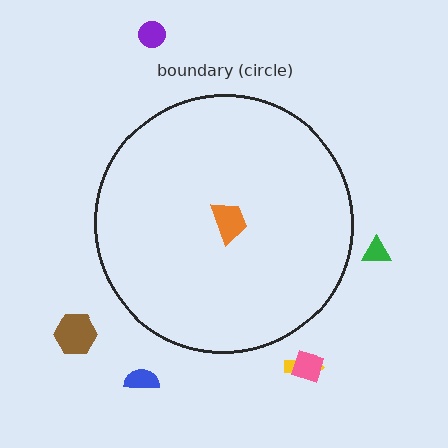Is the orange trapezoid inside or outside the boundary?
Inside.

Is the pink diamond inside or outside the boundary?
Outside.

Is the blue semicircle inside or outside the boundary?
Outside.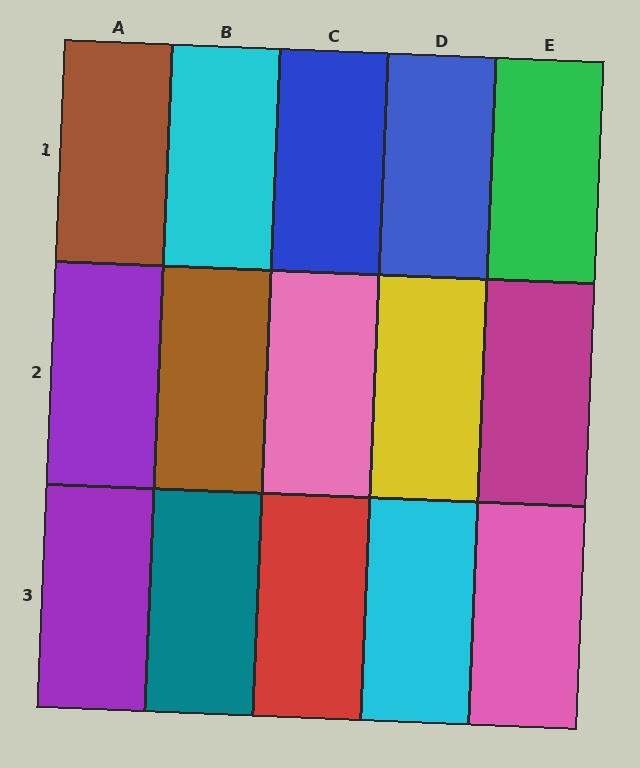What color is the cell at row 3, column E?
Pink.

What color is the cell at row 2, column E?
Magenta.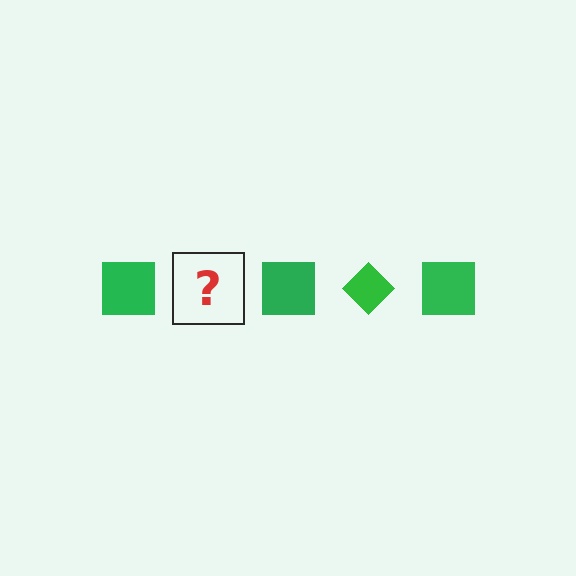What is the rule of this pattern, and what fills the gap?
The rule is that the pattern cycles through square, diamond shapes in green. The gap should be filled with a green diamond.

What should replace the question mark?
The question mark should be replaced with a green diamond.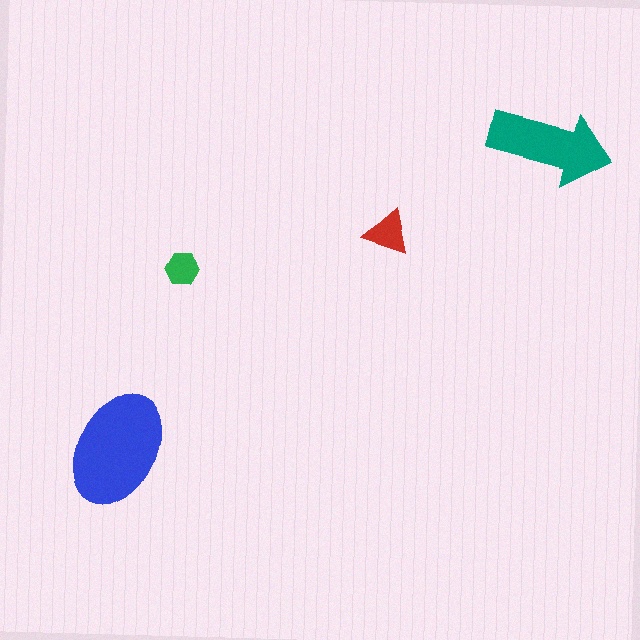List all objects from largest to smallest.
The blue ellipse, the teal arrow, the red triangle, the green hexagon.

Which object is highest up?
The teal arrow is topmost.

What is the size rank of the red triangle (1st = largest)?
3rd.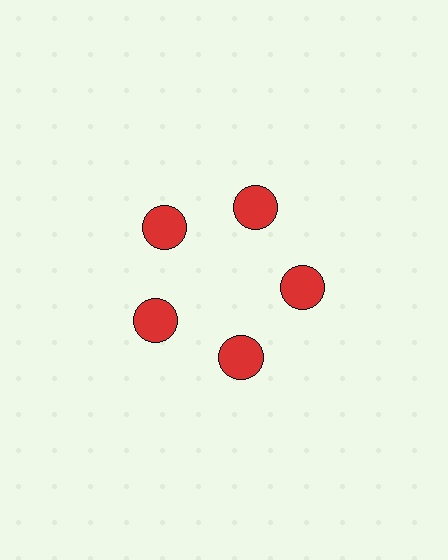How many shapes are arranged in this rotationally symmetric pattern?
There are 5 shapes, arranged in 5 groups of 1.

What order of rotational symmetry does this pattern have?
This pattern has 5-fold rotational symmetry.